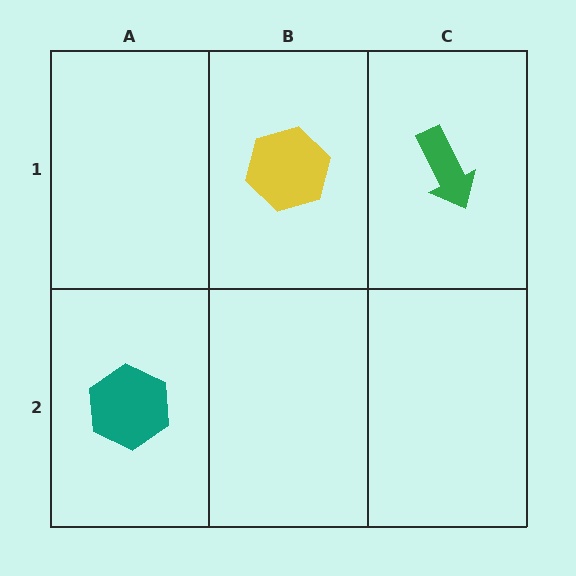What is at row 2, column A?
A teal hexagon.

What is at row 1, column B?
A yellow hexagon.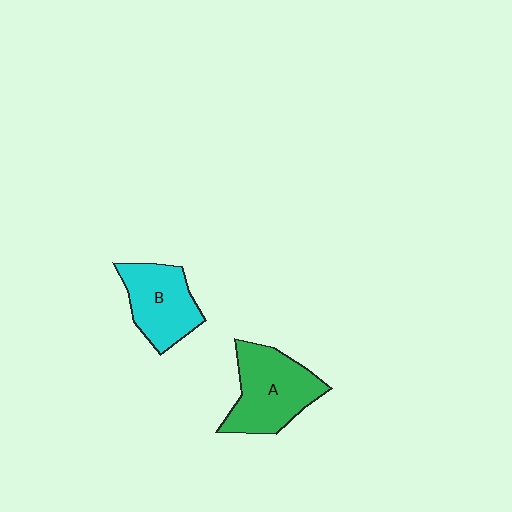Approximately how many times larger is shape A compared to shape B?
Approximately 1.2 times.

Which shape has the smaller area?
Shape B (cyan).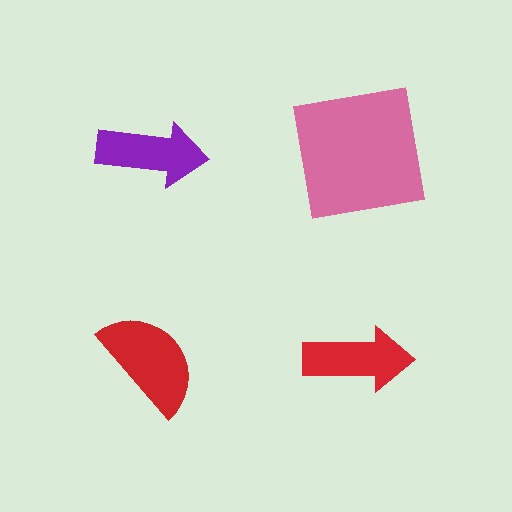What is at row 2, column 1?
A red semicircle.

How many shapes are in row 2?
2 shapes.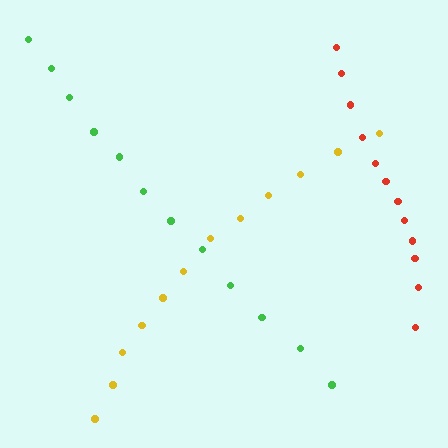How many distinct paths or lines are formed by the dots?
There are 3 distinct paths.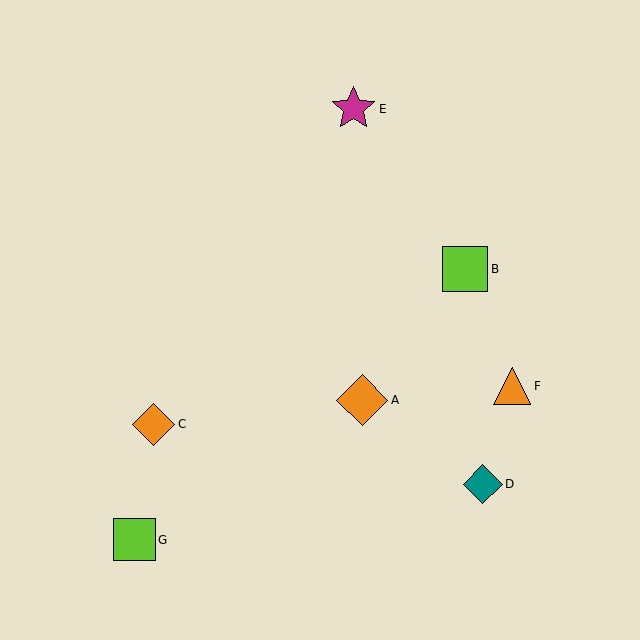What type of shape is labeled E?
Shape E is a magenta star.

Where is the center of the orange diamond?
The center of the orange diamond is at (362, 400).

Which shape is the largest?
The orange diamond (labeled A) is the largest.